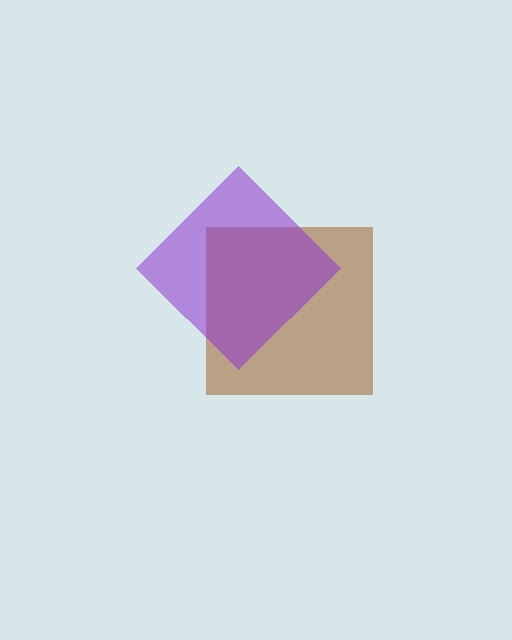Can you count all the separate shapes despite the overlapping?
Yes, there are 2 separate shapes.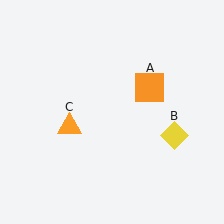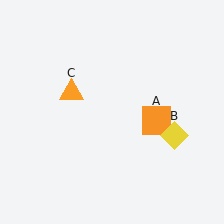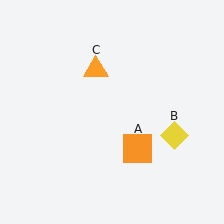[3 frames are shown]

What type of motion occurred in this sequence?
The orange square (object A), orange triangle (object C) rotated clockwise around the center of the scene.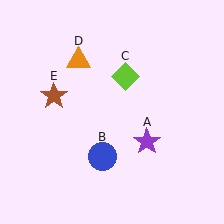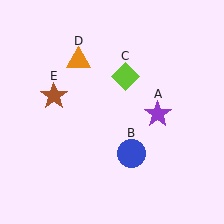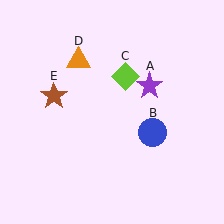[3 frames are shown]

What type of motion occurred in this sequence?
The purple star (object A), blue circle (object B) rotated counterclockwise around the center of the scene.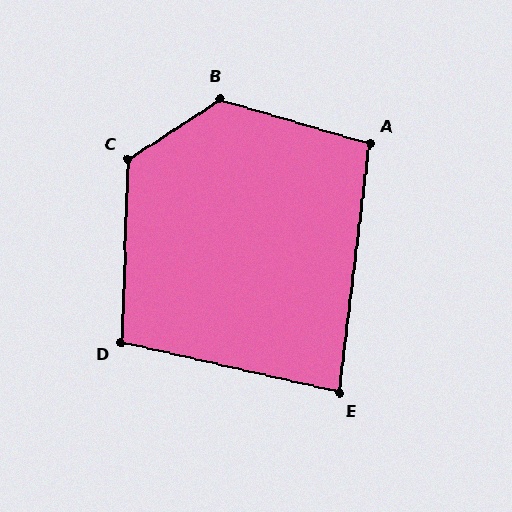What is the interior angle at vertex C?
Approximately 125 degrees (obtuse).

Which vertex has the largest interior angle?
B, at approximately 131 degrees.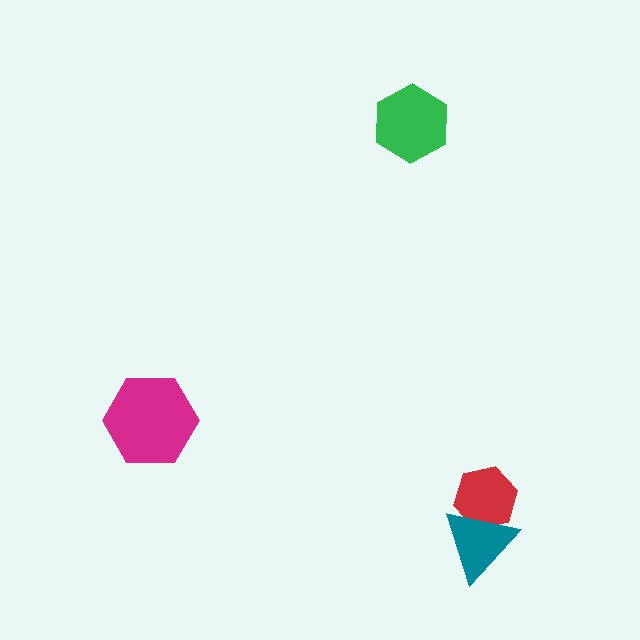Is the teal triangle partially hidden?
No, no other shape covers it.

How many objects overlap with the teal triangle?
1 object overlaps with the teal triangle.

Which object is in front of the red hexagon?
The teal triangle is in front of the red hexagon.